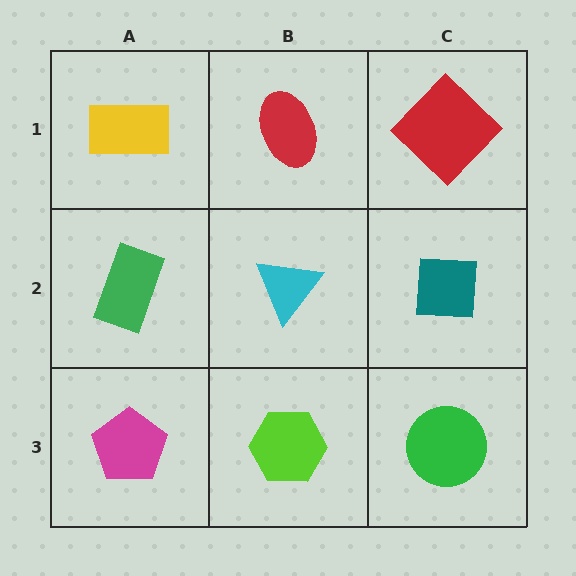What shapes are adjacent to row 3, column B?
A cyan triangle (row 2, column B), a magenta pentagon (row 3, column A), a green circle (row 3, column C).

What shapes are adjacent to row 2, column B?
A red ellipse (row 1, column B), a lime hexagon (row 3, column B), a green rectangle (row 2, column A), a teal square (row 2, column C).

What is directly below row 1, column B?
A cyan triangle.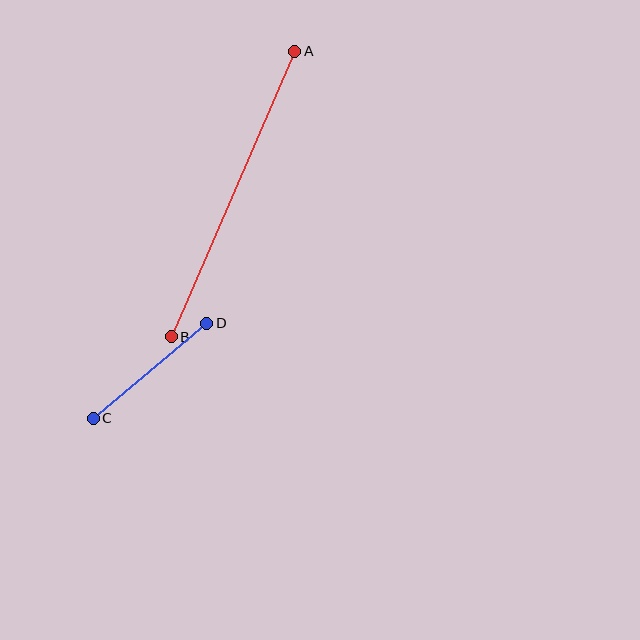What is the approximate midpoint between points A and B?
The midpoint is at approximately (233, 194) pixels.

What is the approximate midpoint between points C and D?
The midpoint is at approximately (150, 371) pixels.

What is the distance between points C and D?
The distance is approximately 148 pixels.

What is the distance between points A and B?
The distance is approximately 311 pixels.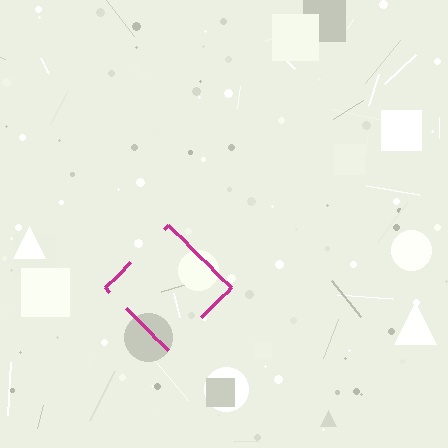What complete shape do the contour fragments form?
The contour fragments form a diamond.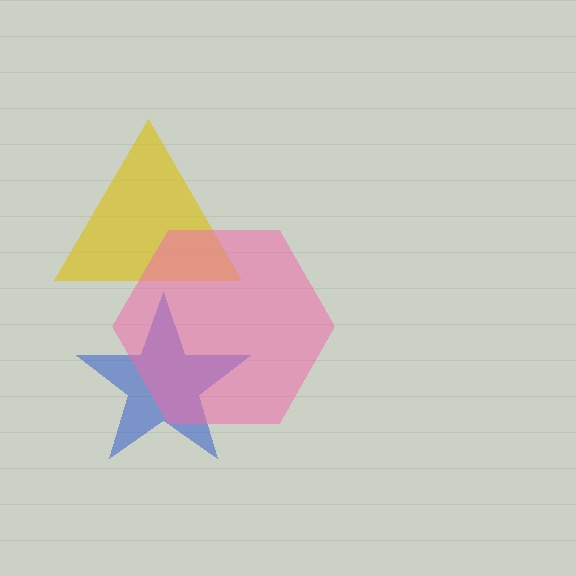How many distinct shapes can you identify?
There are 3 distinct shapes: a blue star, a yellow triangle, a pink hexagon.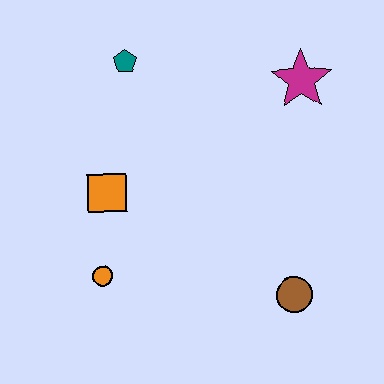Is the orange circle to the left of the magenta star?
Yes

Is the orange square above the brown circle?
Yes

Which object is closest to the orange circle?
The orange square is closest to the orange circle.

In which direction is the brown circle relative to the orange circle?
The brown circle is to the right of the orange circle.